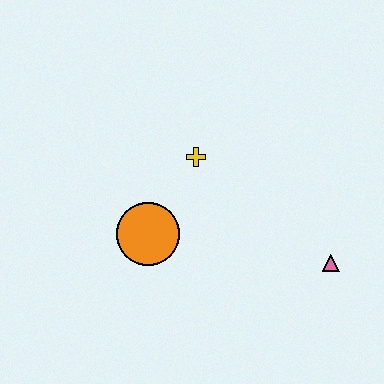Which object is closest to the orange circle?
The yellow cross is closest to the orange circle.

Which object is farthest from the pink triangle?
The orange circle is farthest from the pink triangle.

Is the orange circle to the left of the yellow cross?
Yes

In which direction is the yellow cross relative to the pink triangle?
The yellow cross is to the left of the pink triangle.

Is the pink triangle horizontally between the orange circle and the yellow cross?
No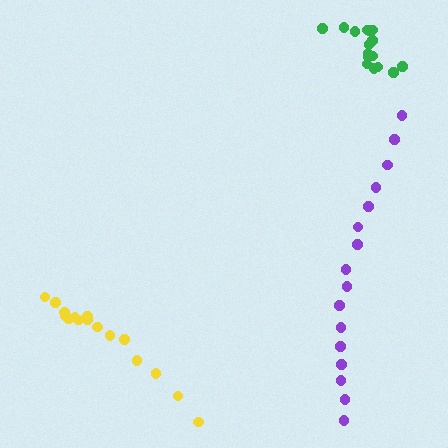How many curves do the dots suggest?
There are 3 distinct paths.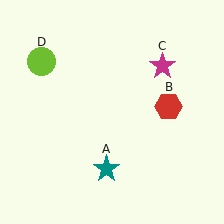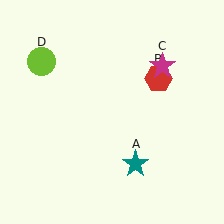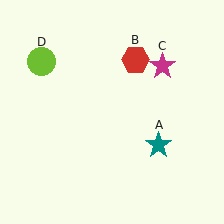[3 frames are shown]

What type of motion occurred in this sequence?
The teal star (object A), red hexagon (object B) rotated counterclockwise around the center of the scene.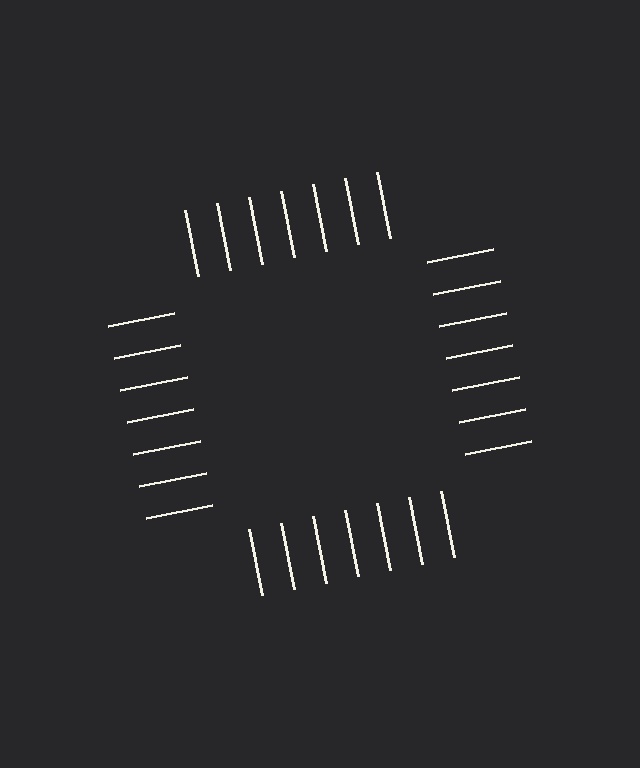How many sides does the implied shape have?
4 sides — the line-ends trace a square.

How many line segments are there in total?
28 — 7 along each of the 4 edges.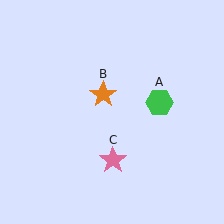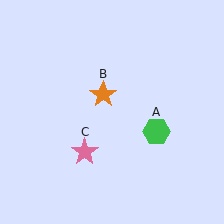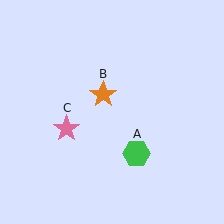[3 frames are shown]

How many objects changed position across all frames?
2 objects changed position: green hexagon (object A), pink star (object C).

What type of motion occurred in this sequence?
The green hexagon (object A), pink star (object C) rotated clockwise around the center of the scene.